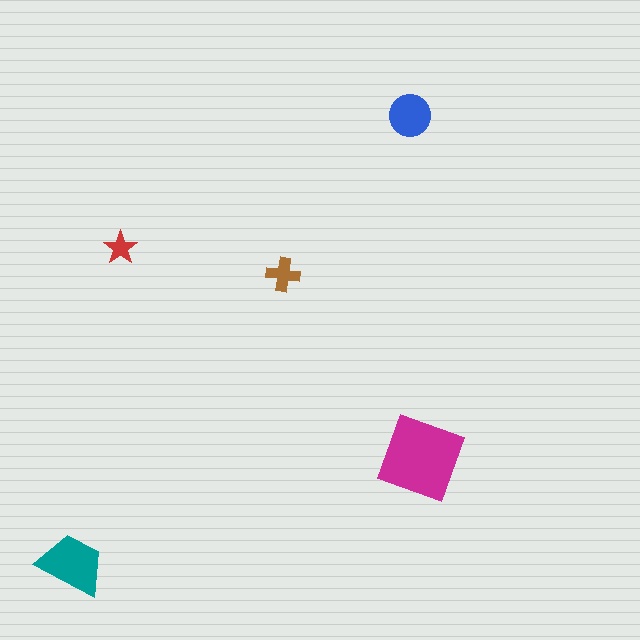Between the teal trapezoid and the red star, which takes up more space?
The teal trapezoid.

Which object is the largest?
The magenta square.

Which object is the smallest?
The red star.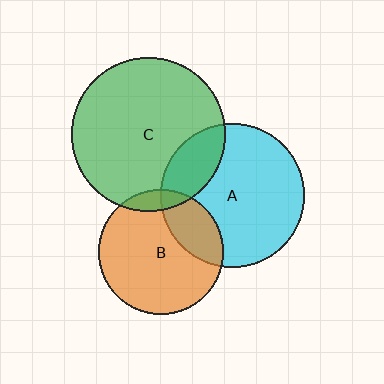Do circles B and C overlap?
Yes.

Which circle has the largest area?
Circle C (green).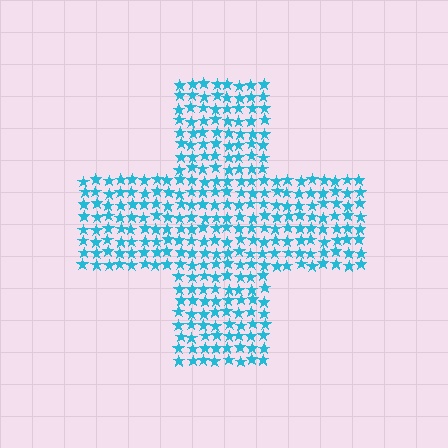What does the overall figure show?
The overall figure shows a cross.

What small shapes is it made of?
It is made of small stars.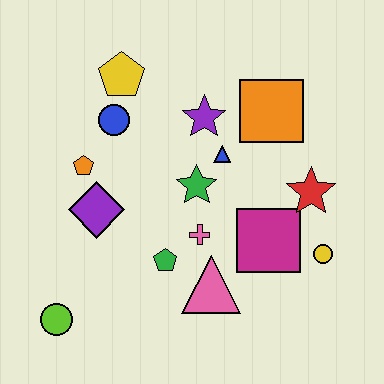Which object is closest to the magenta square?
The yellow circle is closest to the magenta square.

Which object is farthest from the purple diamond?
The yellow circle is farthest from the purple diamond.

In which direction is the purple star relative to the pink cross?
The purple star is above the pink cross.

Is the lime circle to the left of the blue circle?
Yes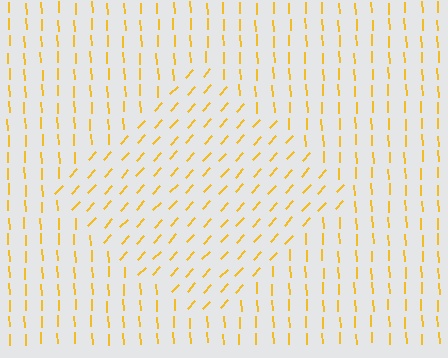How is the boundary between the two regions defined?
The boundary is defined purely by a change in line orientation (approximately 45 degrees difference). All lines are the same color and thickness.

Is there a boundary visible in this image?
Yes, there is a texture boundary formed by a change in line orientation.